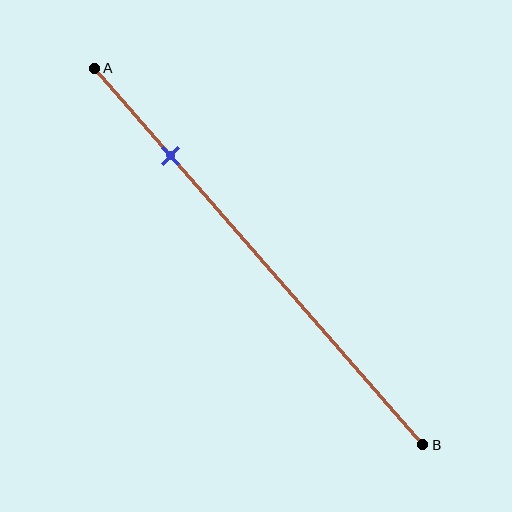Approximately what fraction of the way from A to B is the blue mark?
The blue mark is approximately 25% of the way from A to B.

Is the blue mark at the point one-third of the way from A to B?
No, the mark is at about 25% from A, not at the 33% one-third point.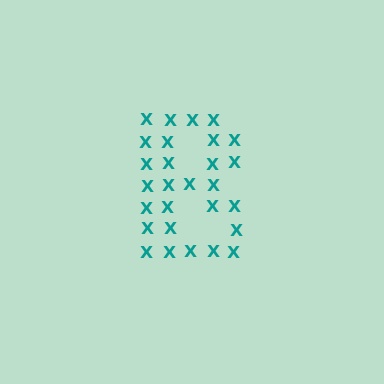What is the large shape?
The large shape is the letter B.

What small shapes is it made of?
It is made of small letter X's.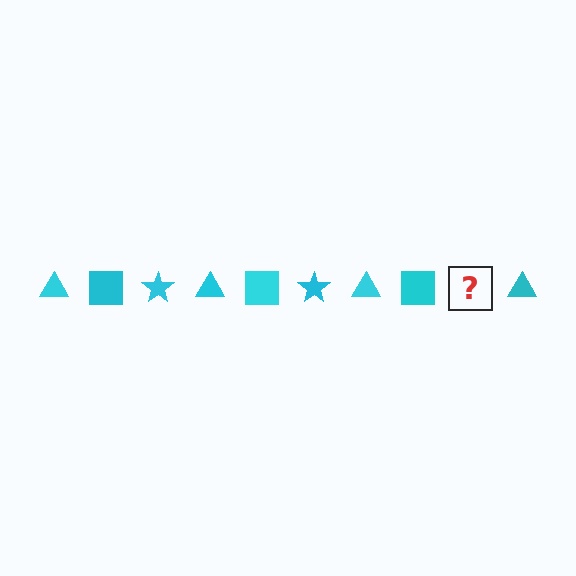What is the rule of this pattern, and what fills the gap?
The rule is that the pattern cycles through triangle, square, star shapes in cyan. The gap should be filled with a cyan star.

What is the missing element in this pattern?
The missing element is a cyan star.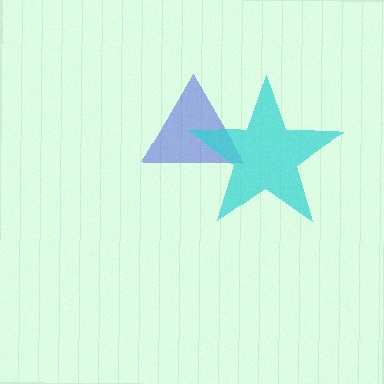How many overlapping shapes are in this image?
There are 2 overlapping shapes in the image.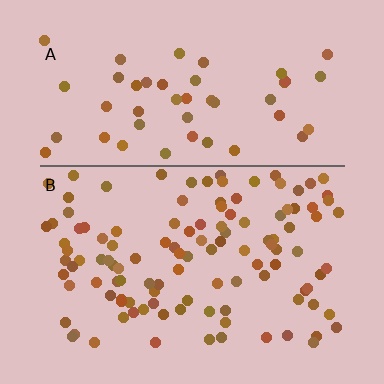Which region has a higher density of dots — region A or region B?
B (the bottom).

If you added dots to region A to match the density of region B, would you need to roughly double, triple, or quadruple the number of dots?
Approximately double.